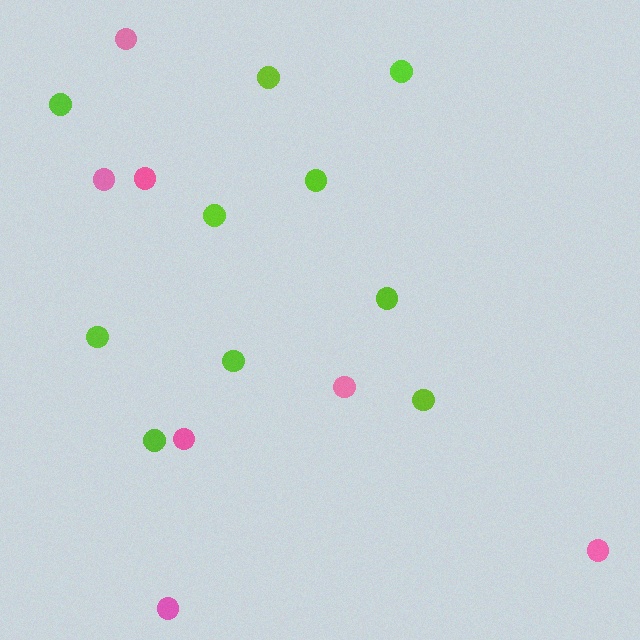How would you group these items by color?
There are 2 groups: one group of pink circles (7) and one group of lime circles (10).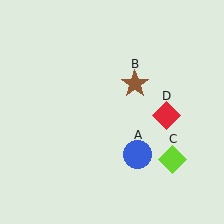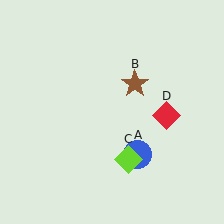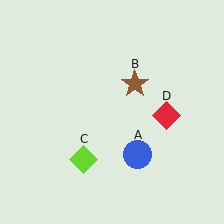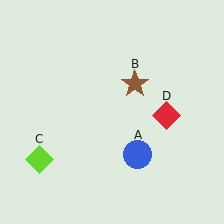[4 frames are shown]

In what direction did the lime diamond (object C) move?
The lime diamond (object C) moved left.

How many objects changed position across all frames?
1 object changed position: lime diamond (object C).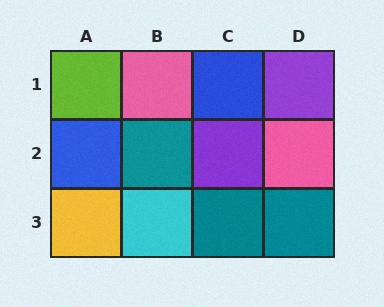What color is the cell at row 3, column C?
Teal.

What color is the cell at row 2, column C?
Purple.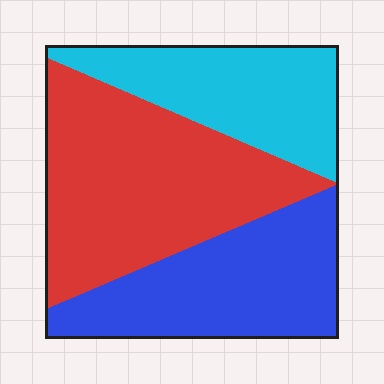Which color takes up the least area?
Cyan, at roughly 25%.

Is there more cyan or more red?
Red.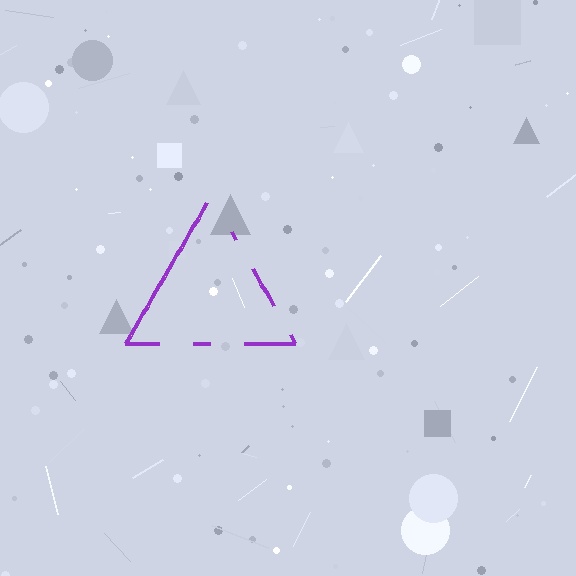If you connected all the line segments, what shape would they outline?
They would outline a triangle.